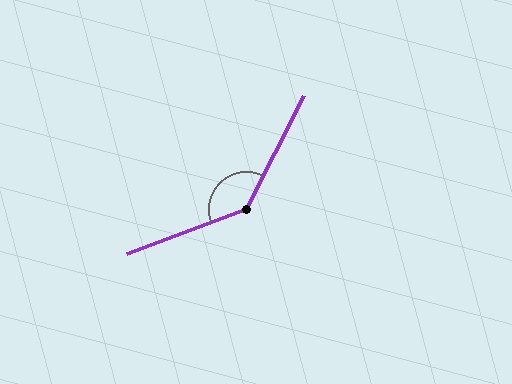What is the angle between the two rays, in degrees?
Approximately 137 degrees.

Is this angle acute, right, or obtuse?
It is obtuse.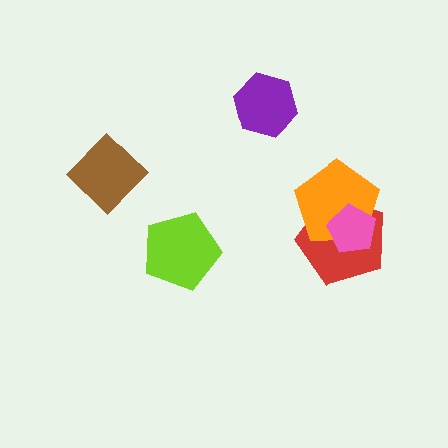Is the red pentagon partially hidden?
Yes, it is partially covered by another shape.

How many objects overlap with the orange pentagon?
2 objects overlap with the orange pentagon.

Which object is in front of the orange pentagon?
The pink pentagon is in front of the orange pentagon.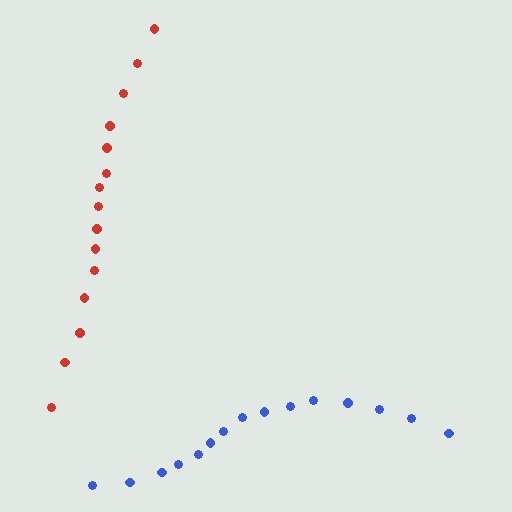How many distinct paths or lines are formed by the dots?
There are 2 distinct paths.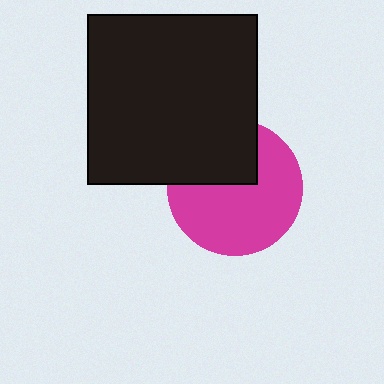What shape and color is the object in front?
The object in front is a black square.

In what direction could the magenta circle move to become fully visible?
The magenta circle could move down. That would shift it out from behind the black square entirely.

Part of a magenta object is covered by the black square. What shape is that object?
It is a circle.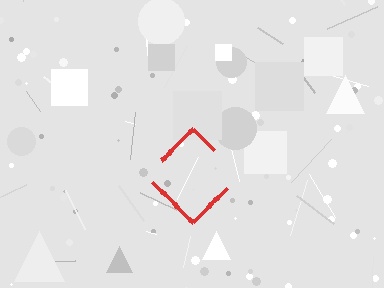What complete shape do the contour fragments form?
The contour fragments form a diamond.